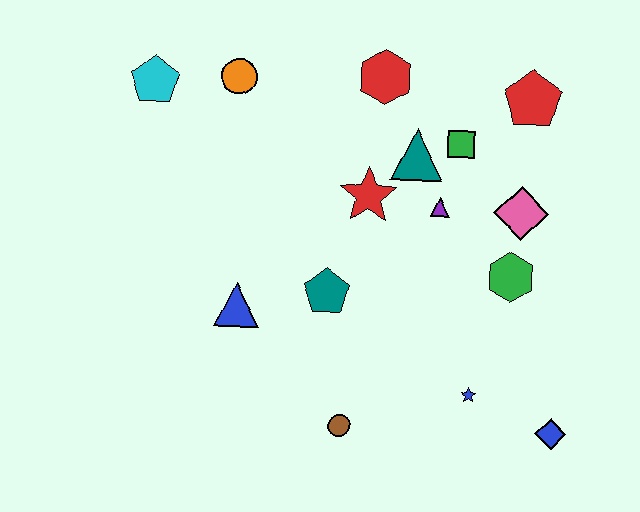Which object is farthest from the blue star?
The cyan pentagon is farthest from the blue star.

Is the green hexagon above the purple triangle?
No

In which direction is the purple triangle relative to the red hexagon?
The purple triangle is below the red hexagon.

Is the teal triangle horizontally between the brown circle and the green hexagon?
Yes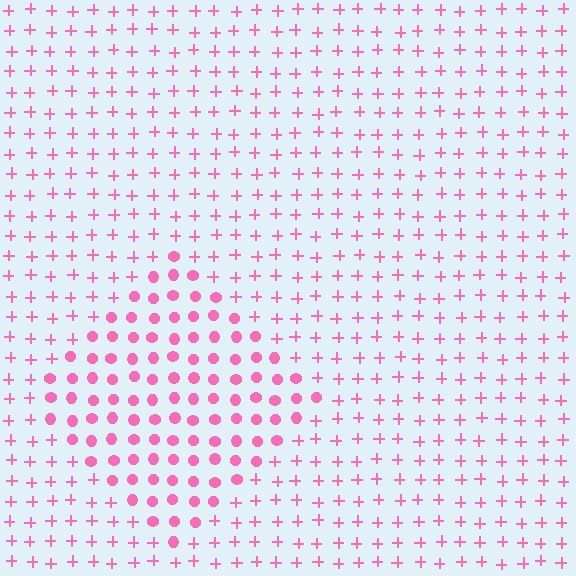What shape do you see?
I see a diamond.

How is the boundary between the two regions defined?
The boundary is defined by a change in element shape: circles inside vs. plus signs outside. All elements share the same color and spacing.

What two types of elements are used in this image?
The image uses circles inside the diamond region and plus signs outside it.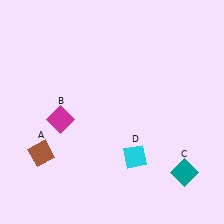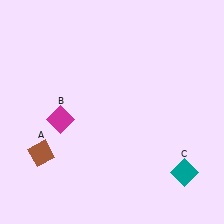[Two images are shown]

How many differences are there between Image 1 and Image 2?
There is 1 difference between the two images.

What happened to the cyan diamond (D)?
The cyan diamond (D) was removed in Image 2. It was in the bottom-right area of Image 1.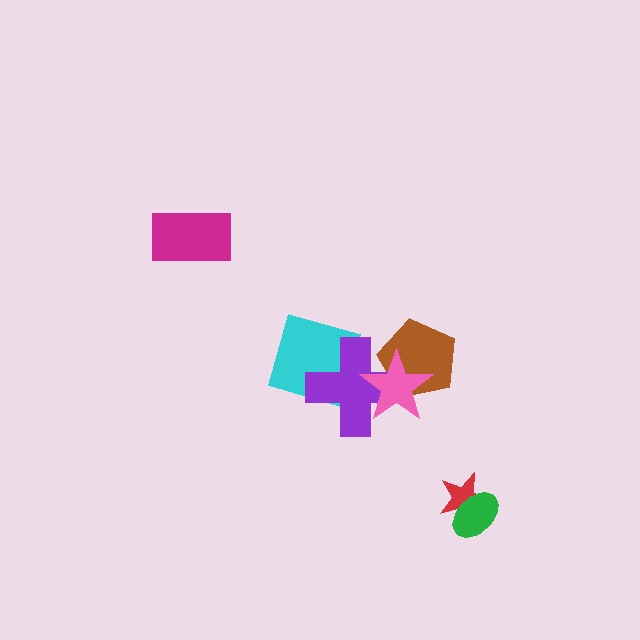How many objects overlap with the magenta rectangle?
0 objects overlap with the magenta rectangle.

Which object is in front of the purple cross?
The pink star is in front of the purple cross.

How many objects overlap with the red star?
1 object overlaps with the red star.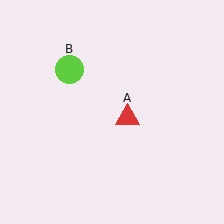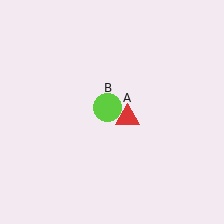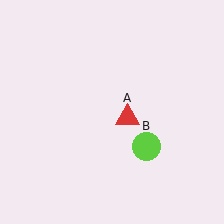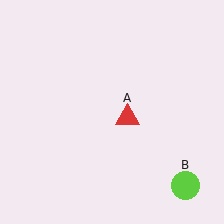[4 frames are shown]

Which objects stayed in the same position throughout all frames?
Red triangle (object A) remained stationary.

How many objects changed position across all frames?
1 object changed position: lime circle (object B).